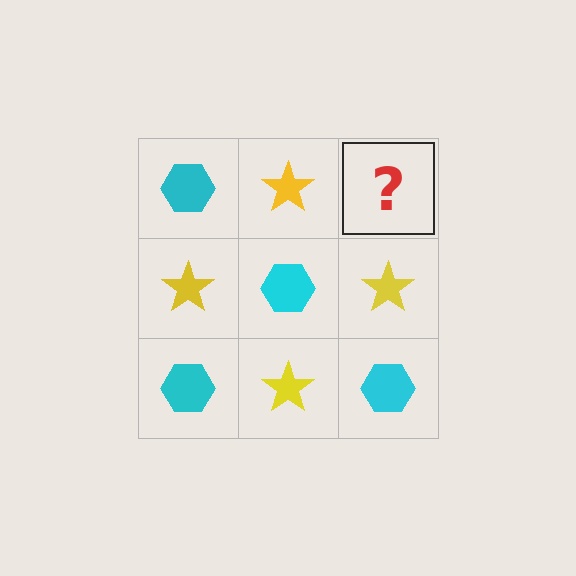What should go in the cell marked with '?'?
The missing cell should contain a cyan hexagon.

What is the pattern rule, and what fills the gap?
The rule is that it alternates cyan hexagon and yellow star in a checkerboard pattern. The gap should be filled with a cyan hexagon.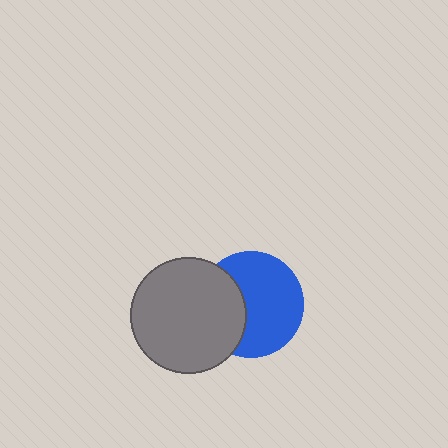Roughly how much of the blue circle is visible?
Most of it is visible (roughly 65%).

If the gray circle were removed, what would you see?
You would see the complete blue circle.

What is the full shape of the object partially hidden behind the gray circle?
The partially hidden object is a blue circle.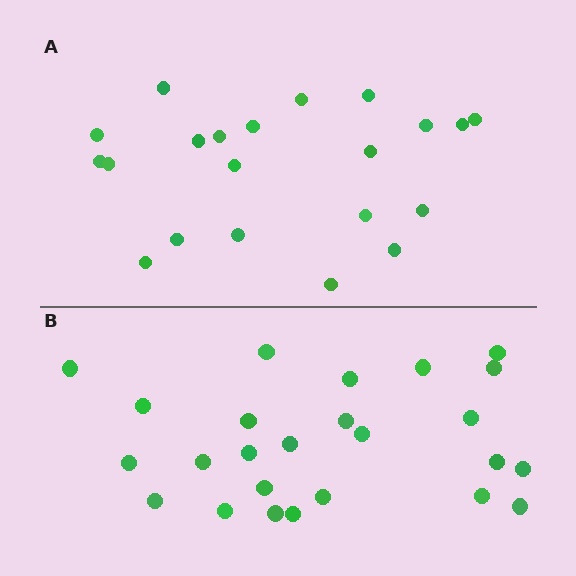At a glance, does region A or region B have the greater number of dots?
Region B (the bottom region) has more dots.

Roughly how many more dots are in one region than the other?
Region B has about 4 more dots than region A.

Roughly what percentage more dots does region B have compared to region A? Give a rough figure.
About 20% more.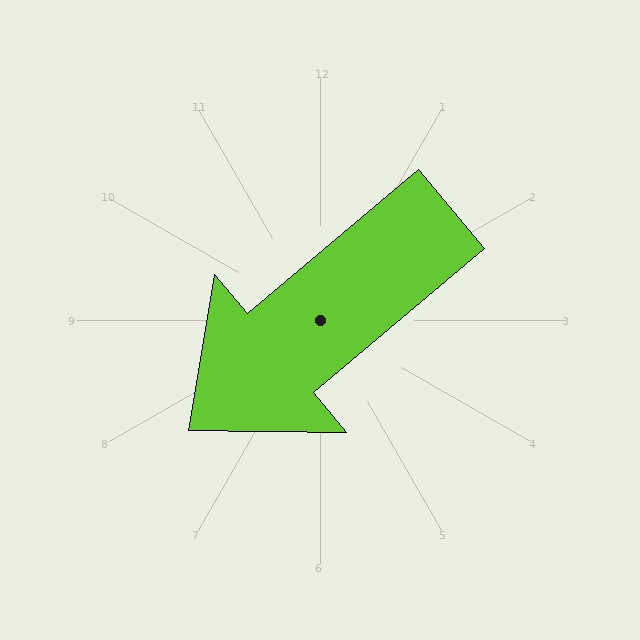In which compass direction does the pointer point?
Southwest.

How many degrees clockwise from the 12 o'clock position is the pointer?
Approximately 230 degrees.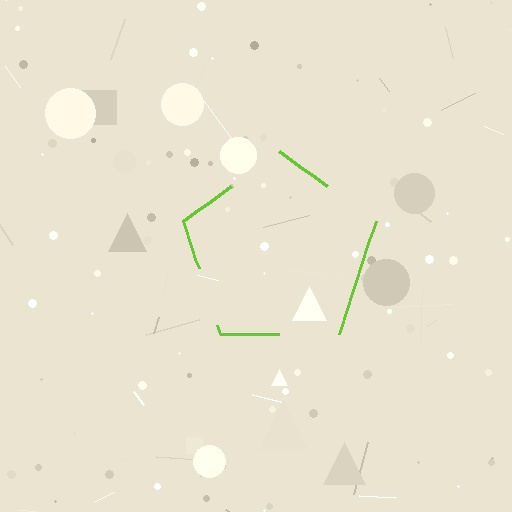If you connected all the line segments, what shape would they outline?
They would outline a pentagon.